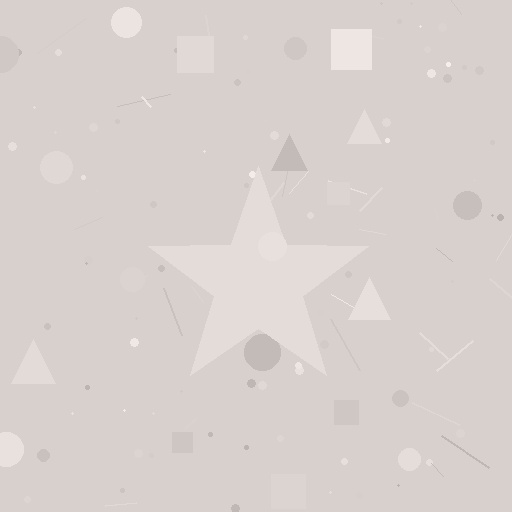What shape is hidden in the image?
A star is hidden in the image.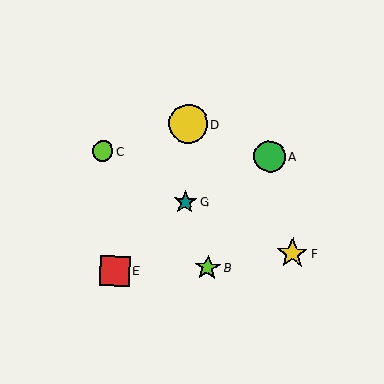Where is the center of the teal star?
The center of the teal star is at (185, 202).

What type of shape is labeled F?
Shape F is a yellow star.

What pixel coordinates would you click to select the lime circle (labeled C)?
Click at (103, 151) to select the lime circle C.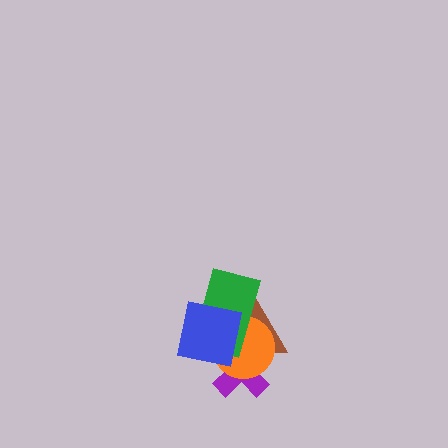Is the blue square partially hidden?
No, no other shape covers it.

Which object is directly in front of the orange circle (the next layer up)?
The green rectangle is directly in front of the orange circle.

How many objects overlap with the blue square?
4 objects overlap with the blue square.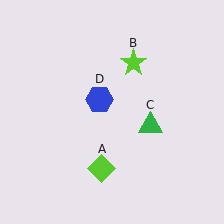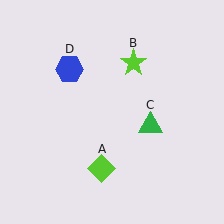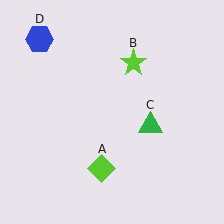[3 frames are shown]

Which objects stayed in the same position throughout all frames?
Lime diamond (object A) and lime star (object B) and green triangle (object C) remained stationary.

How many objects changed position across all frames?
1 object changed position: blue hexagon (object D).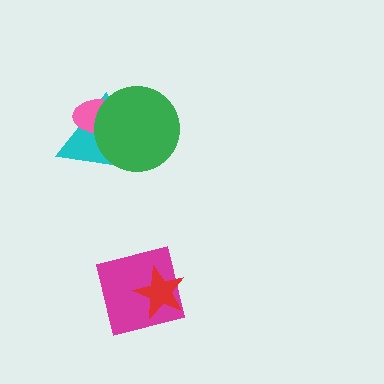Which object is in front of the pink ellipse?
The green circle is in front of the pink ellipse.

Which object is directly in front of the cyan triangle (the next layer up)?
The pink ellipse is directly in front of the cyan triangle.